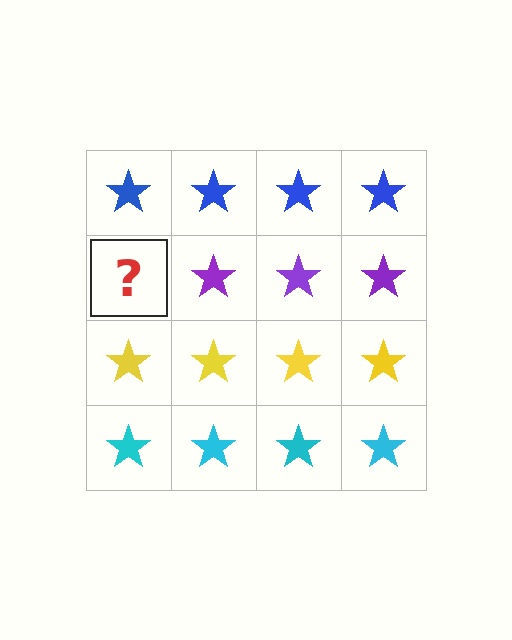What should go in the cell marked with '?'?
The missing cell should contain a purple star.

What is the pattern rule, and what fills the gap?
The rule is that each row has a consistent color. The gap should be filled with a purple star.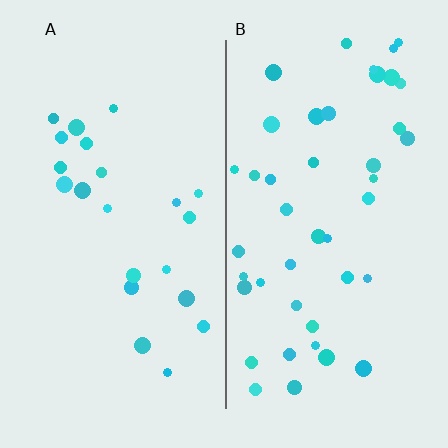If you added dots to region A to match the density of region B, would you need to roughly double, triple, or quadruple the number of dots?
Approximately double.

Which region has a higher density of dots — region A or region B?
B (the right).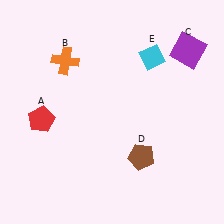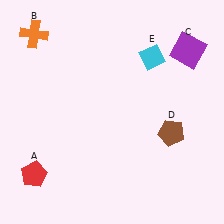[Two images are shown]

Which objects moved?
The objects that moved are: the red pentagon (A), the orange cross (B), the brown pentagon (D).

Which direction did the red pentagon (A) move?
The red pentagon (A) moved down.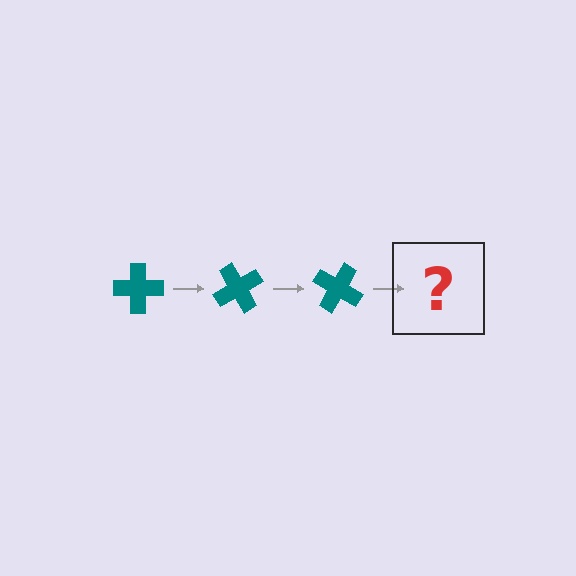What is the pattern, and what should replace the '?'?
The pattern is that the cross rotates 60 degrees each step. The '?' should be a teal cross rotated 180 degrees.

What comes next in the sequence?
The next element should be a teal cross rotated 180 degrees.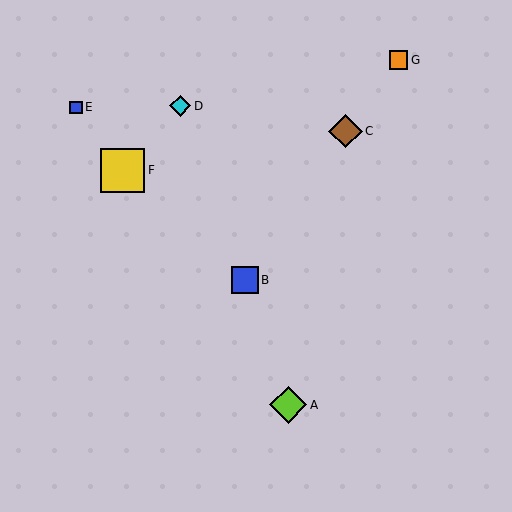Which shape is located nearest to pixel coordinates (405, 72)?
The orange square (labeled G) at (398, 60) is nearest to that location.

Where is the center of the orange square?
The center of the orange square is at (398, 60).